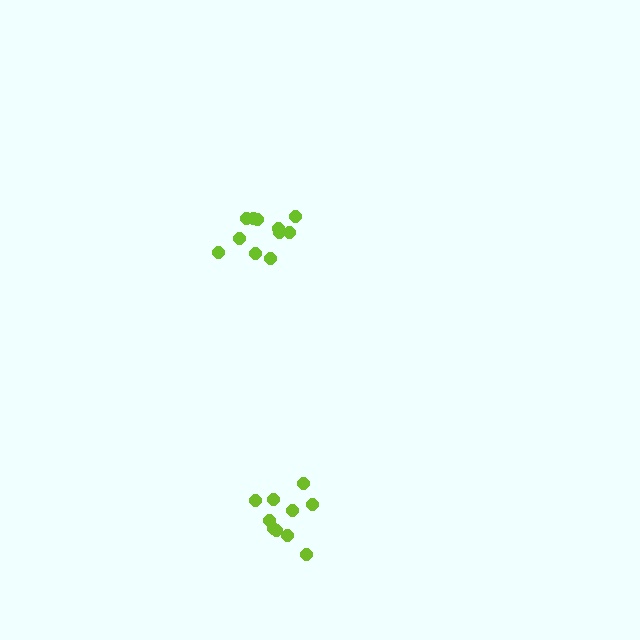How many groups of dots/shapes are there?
There are 2 groups.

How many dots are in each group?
Group 1: 10 dots, Group 2: 11 dots (21 total).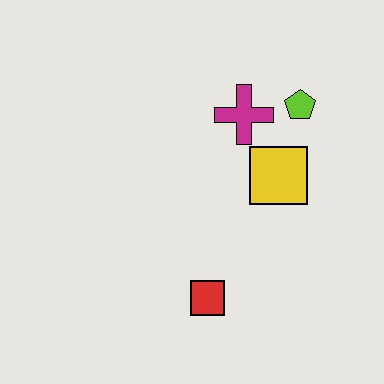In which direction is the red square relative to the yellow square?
The red square is below the yellow square.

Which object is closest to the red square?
The yellow square is closest to the red square.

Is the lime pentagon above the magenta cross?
Yes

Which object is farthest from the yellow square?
The red square is farthest from the yellow square.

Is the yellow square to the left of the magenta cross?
No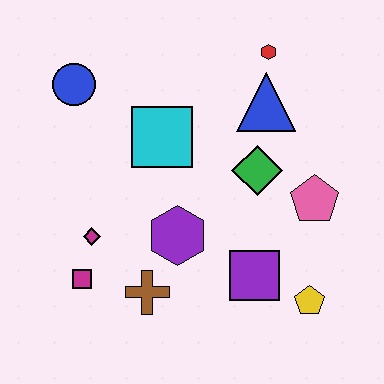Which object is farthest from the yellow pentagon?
The blue circle is farthest from the yellow pentagon.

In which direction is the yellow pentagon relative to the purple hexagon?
The yellow pentagon is to the right of the purple hexagon.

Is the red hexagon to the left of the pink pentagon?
Yes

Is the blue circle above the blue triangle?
Yes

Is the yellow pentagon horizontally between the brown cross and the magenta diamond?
No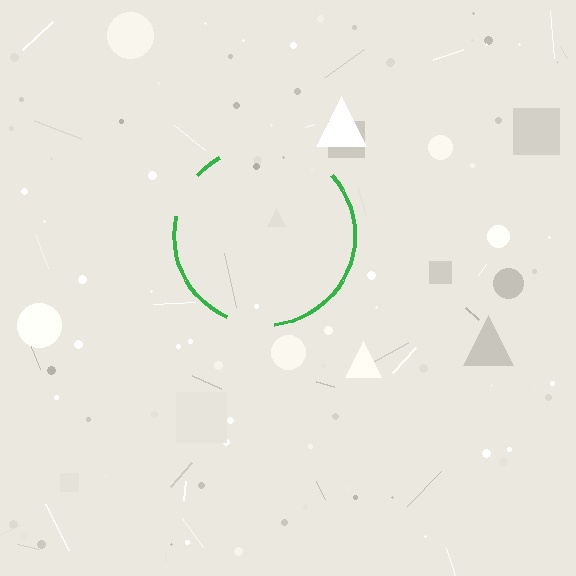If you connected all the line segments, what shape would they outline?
They would outline a circle.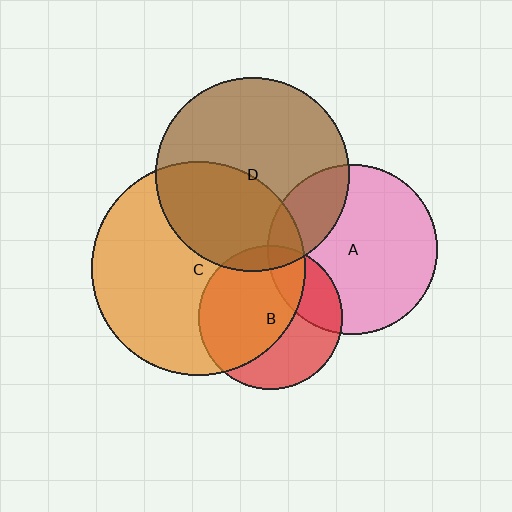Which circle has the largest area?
Circle C (orange).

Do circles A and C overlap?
Yes.